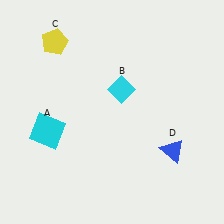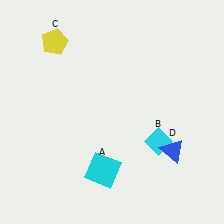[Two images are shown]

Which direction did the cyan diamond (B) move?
The cyan diamond (B) moved down.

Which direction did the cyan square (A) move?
The cyan square (A) moved right.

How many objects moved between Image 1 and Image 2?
2 objects moved between the two images.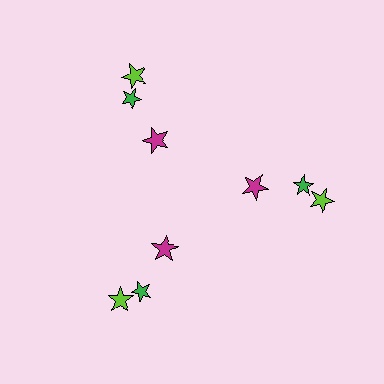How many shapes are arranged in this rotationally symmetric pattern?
There are 9 shapes, arranged in 3 groups of 3.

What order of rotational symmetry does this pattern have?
This pattern has 3-fold rotational symmetry.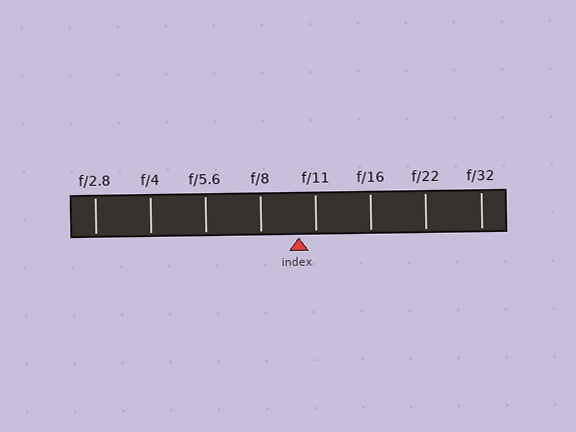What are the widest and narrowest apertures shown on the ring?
The widest aperture shown is f/2.8 and the narrowest is f/32.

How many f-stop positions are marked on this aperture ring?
There are 8 f-stop positions marked.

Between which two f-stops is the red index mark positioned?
The index mark is between f/8 and f/11.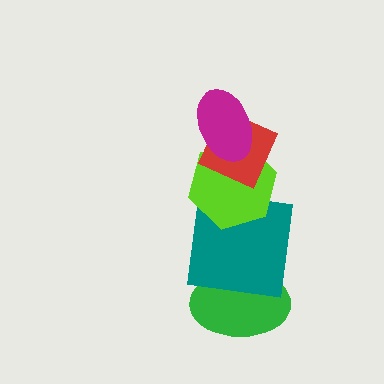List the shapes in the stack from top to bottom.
From top to bottom: the magenta ellipse, the red diamond, the lime hexagon, the teal square, the green ellipse.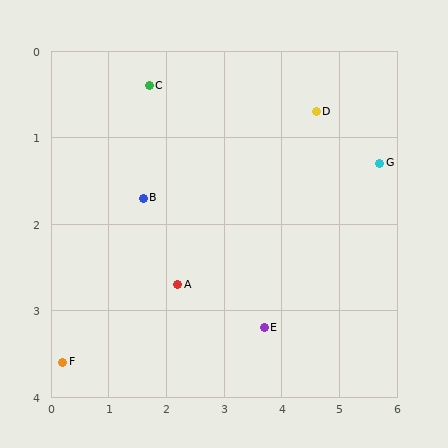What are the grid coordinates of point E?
Point E is at approximately (3.7, 3.2).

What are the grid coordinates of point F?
Point F is at approximately (0.2, 3.6).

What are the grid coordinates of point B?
Point B is at approximately (1.6, 1.7).